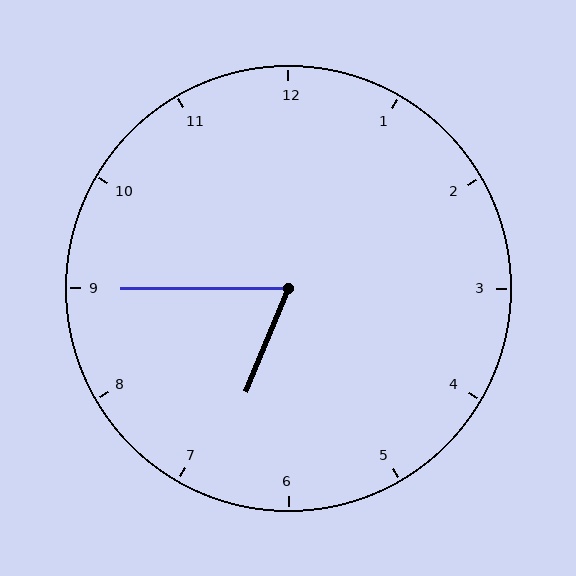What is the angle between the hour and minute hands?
Approximately 68 degrees.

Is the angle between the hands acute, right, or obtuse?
It is acute.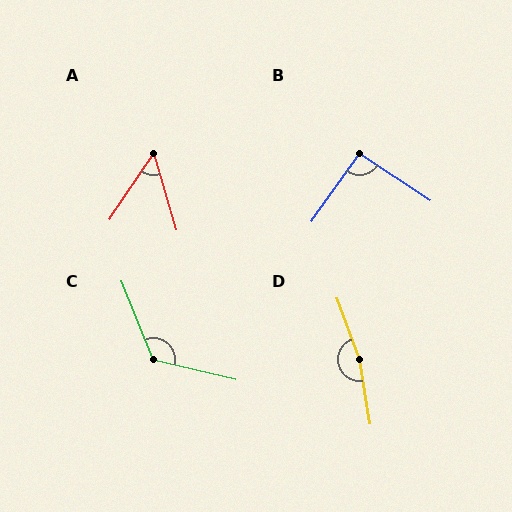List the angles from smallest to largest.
A (50°), B (92°), C (125°), D (169°).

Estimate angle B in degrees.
Approximately 92 degrees.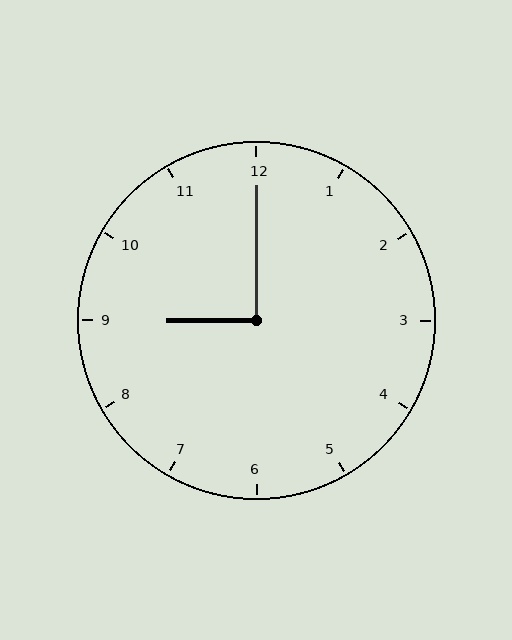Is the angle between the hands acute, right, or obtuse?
It is right.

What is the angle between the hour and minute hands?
Approximately 90 degrees.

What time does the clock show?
9:00.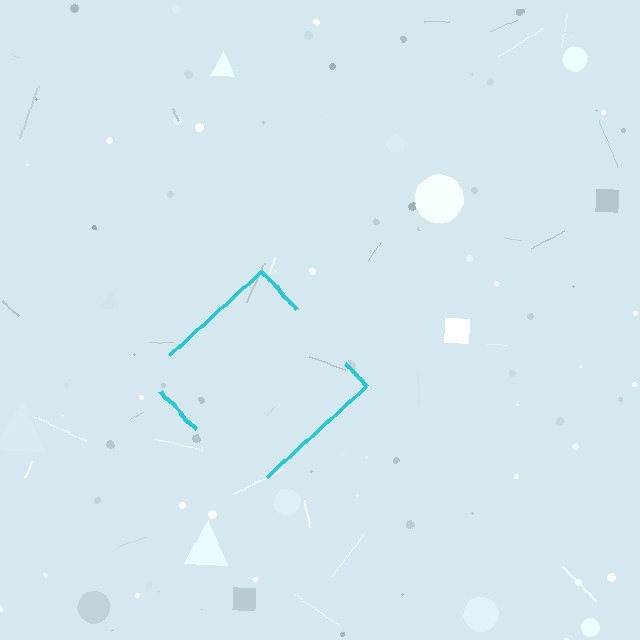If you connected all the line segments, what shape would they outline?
They would outline a diamond.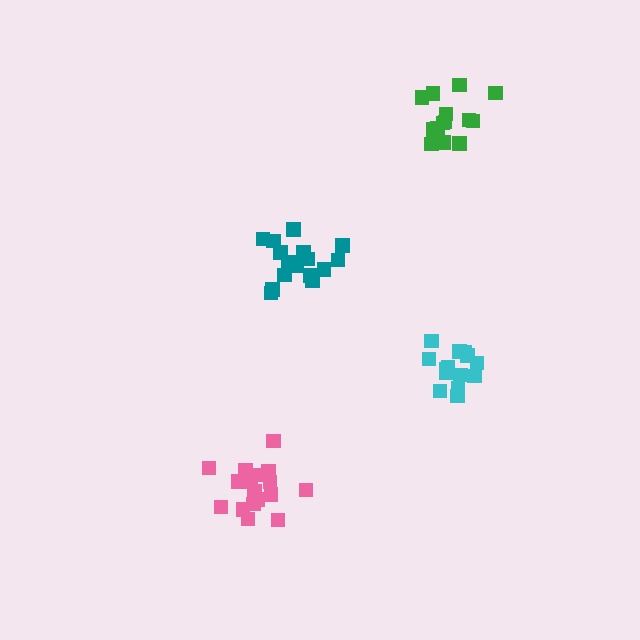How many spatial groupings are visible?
There are 4 spatial groupings.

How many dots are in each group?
Group 1: 16 dots, Group 2: 14 dots, Group 3: 18 dots, Group 4: 17 dots (65 total).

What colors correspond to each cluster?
The clusters are colored: green, cyan, pink, teal.